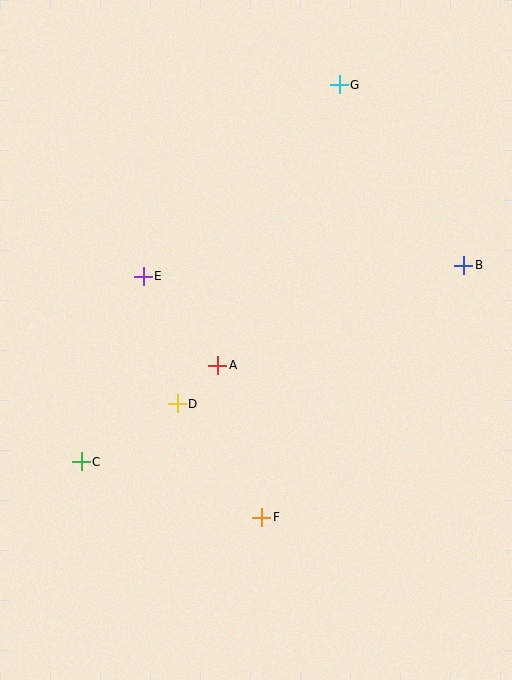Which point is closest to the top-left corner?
Point E is closest to the top-left corner.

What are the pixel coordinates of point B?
Point B is at (464, 265).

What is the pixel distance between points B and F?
The distance between B and F is 323 pixels.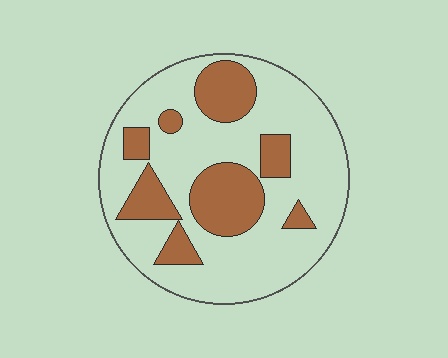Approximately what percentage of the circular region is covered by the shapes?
Approximately 30%.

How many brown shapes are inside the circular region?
8.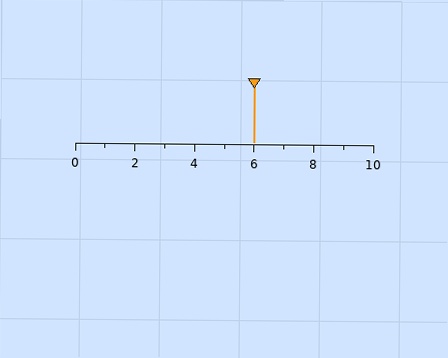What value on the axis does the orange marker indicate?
The marker indicates approximately 6.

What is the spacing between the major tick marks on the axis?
The major ticks are spaced 2 apart.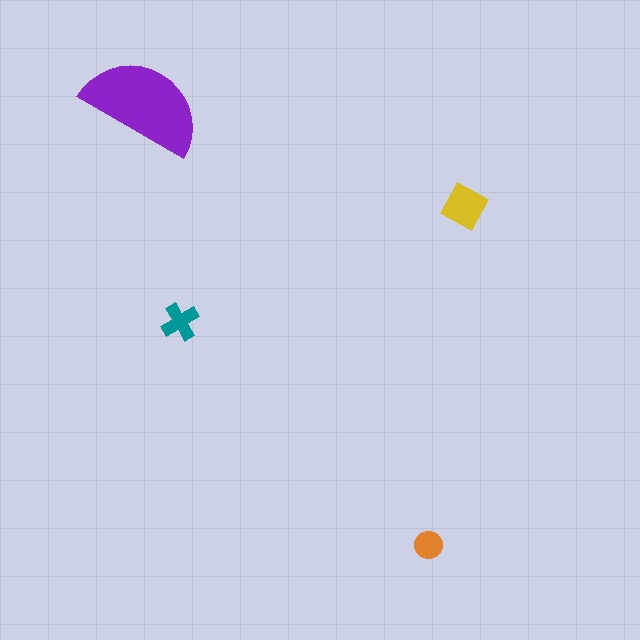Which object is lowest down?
The orange circle is bottommost.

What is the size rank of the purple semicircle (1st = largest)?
1st.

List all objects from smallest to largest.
The orange circle, the teal cross, the yellow diamond, the purple semicircle.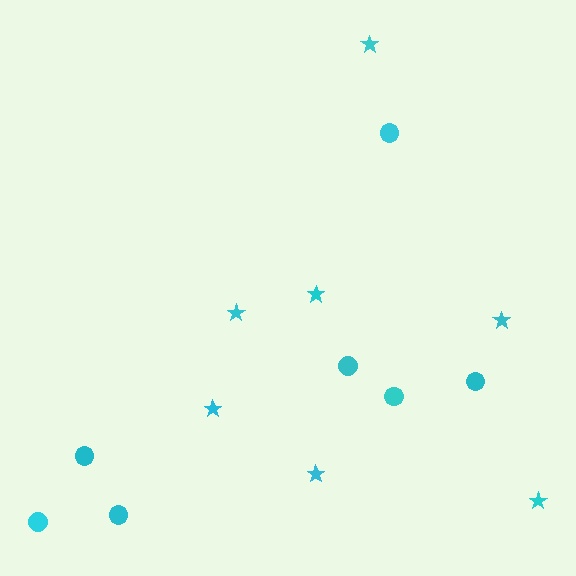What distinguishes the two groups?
There are 2 groups: one group of circles (7) and one group of stars (7).